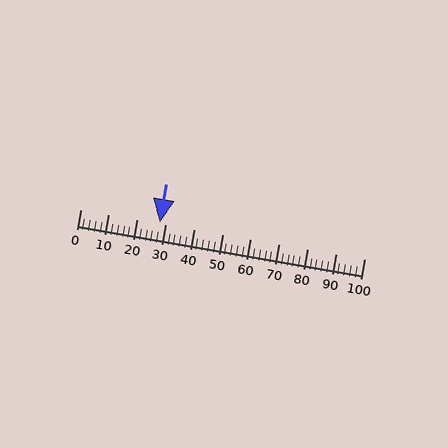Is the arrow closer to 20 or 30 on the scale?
The arrow is closer to 30.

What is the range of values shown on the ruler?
The ruler shows values from 0 to 100.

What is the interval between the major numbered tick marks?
The major tick marks are spaced 10 units apart.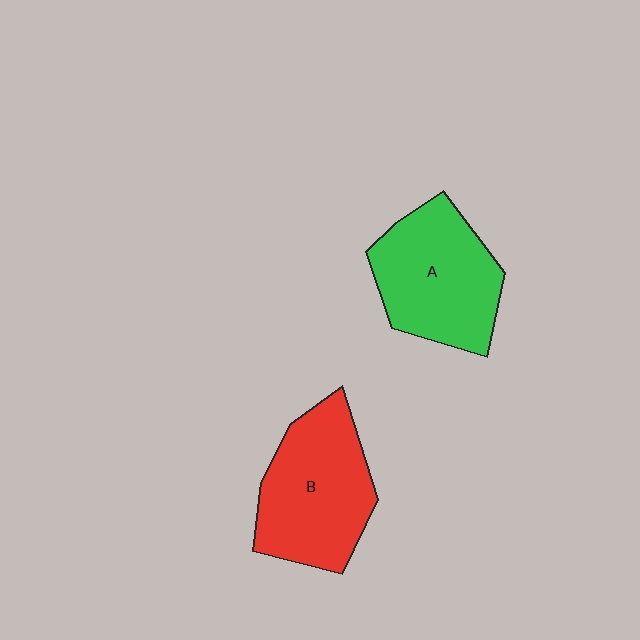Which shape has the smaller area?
Shape A (green).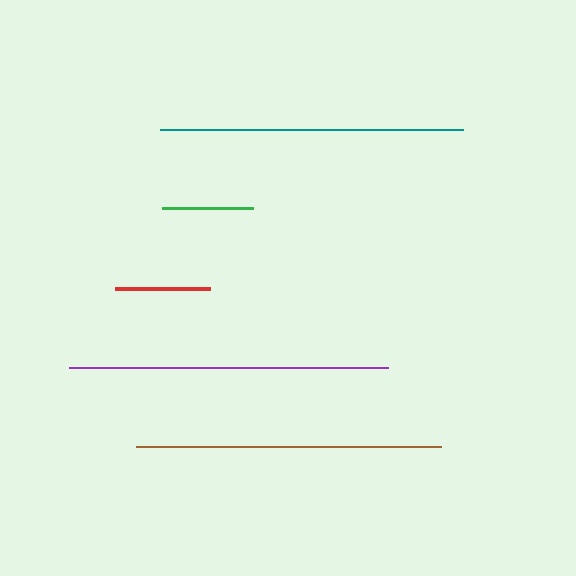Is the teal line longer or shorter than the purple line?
The purple line is longer than the teal line.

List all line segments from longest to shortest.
From longest to shortest: purple, brown, teal, red, green.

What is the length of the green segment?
The green segment is approximately 91 pixels long.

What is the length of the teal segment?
The teal segment is approximately 303 pixels long.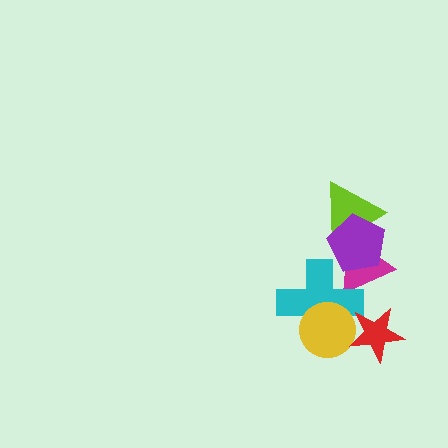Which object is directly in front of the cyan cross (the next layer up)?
The yellow circle is directly in front of the cyan cross.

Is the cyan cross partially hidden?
Yes, it is partially covered by another shape.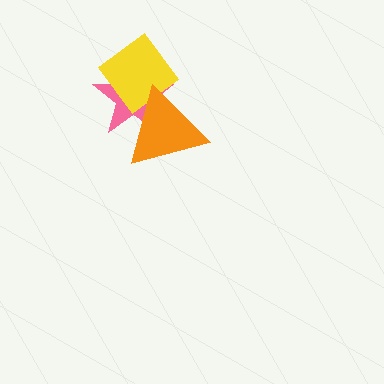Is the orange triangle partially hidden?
No, no other shape covers it.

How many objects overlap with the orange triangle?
2 objects overlap with the orange triangle.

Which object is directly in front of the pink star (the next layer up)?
The yellow diamond is directly in front of the pink star.